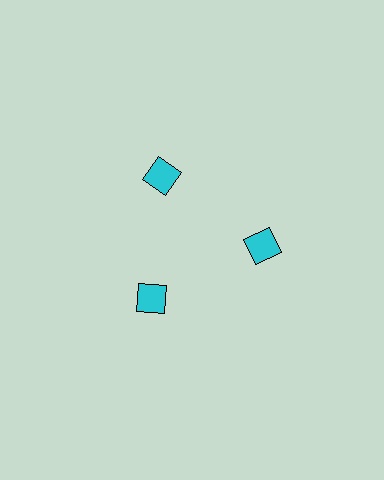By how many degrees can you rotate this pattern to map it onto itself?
The pattern maps onto itself every 120 degrees of rotation.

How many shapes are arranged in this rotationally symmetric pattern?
There are 3 shapes, arranged in 3 groups of 1.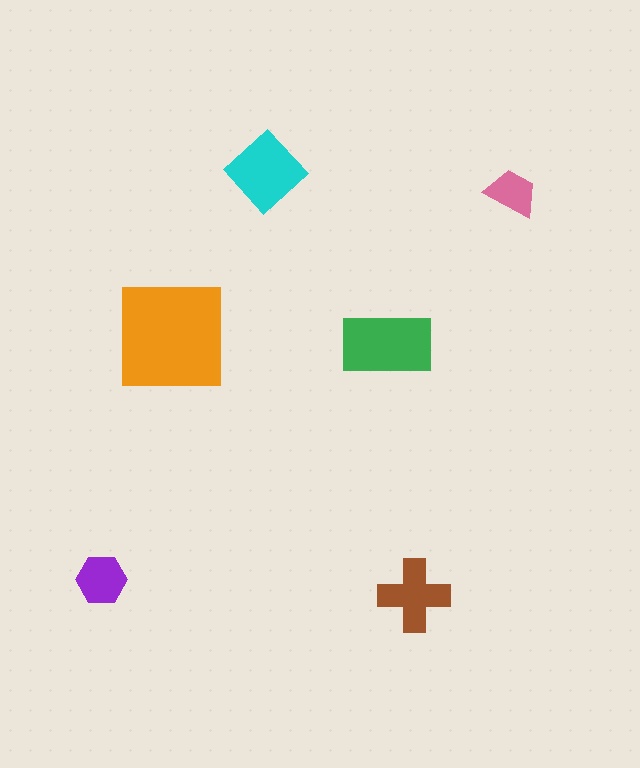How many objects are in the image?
There are 6 objects in the image.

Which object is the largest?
The orange square.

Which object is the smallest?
The pink trapezoid.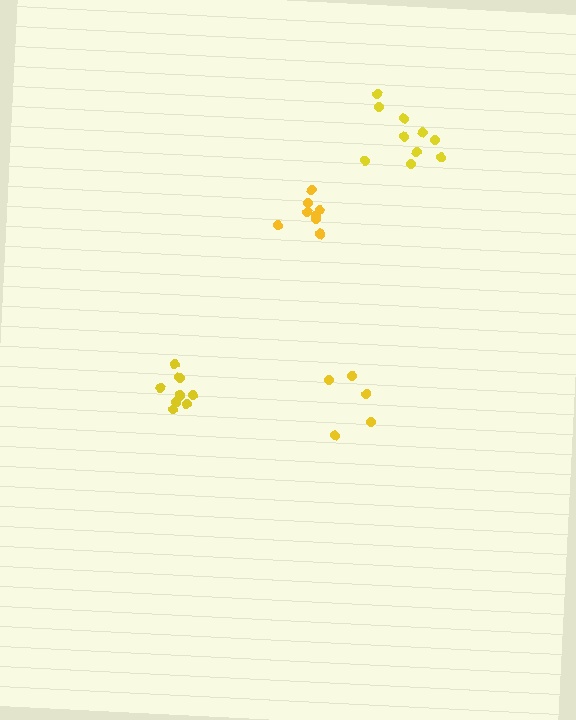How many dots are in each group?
Group 1: 8 dots, Group 2: 5 dots, Group 3: 8 dots, Group 4: 10 dots (31 total).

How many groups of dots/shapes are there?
There are 4 groups.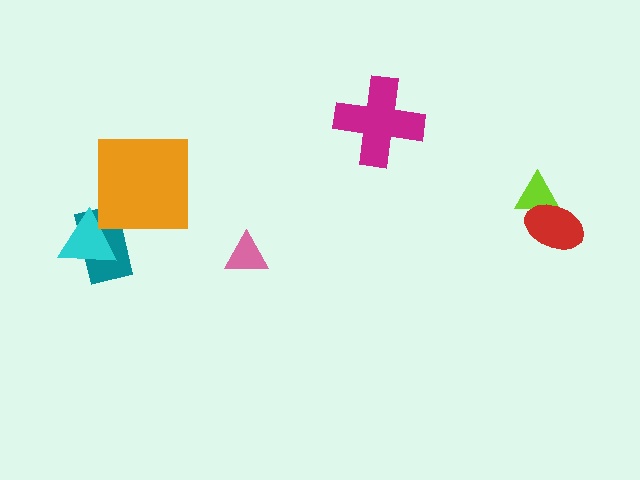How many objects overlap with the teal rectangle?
1 object overlaps with the teal rectangle.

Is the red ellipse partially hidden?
No, no other shape covers it.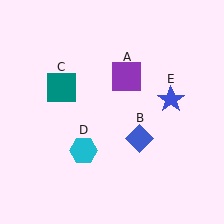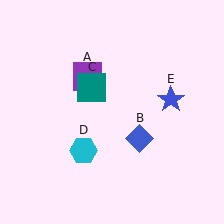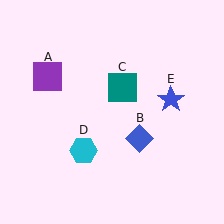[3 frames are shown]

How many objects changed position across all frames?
2 objects changed position: purple square (object A), teal square (object C).